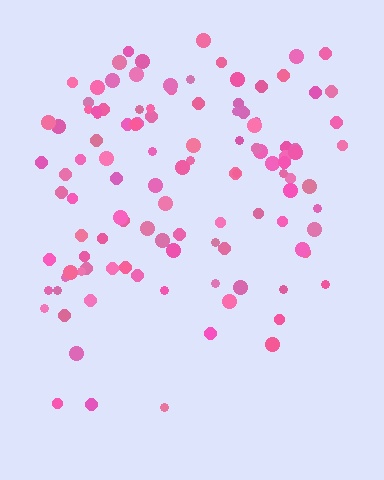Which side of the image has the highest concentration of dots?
The top.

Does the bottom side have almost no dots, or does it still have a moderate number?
Still a moderate number, just noticeably fewer than the top.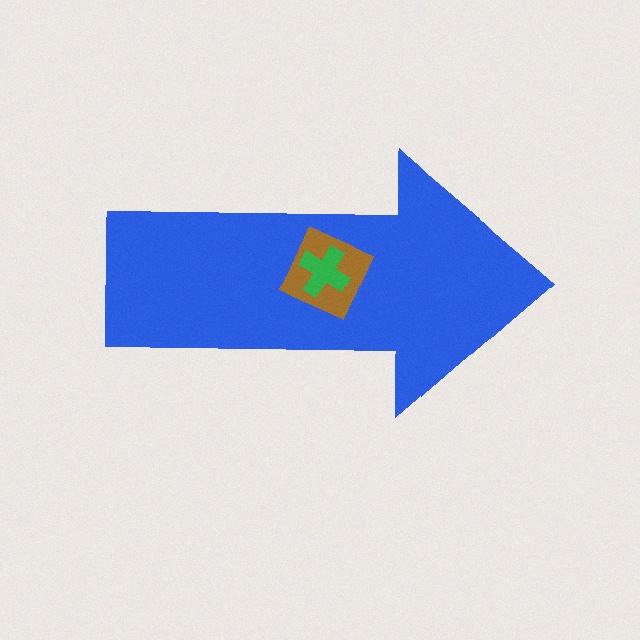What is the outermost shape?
The blue arrow.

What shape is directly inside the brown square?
The green cross.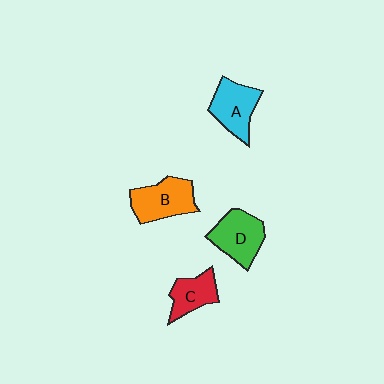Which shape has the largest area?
Shape B (orange).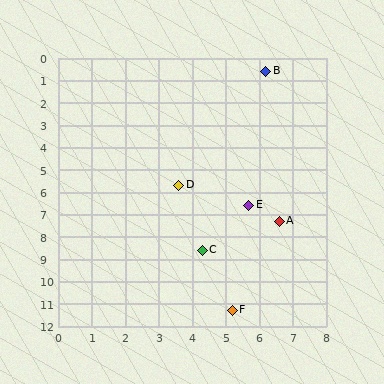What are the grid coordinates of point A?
Point A is at approximately (6.6, 7.3).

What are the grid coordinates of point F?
Point F is at approximately (5.2, 11.3).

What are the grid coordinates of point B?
Point B is at approximately (6.2, 0.6).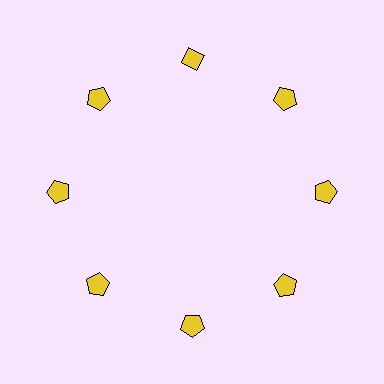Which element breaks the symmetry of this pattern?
The yellow diamond at roughly the 12 o'clock position breaks the symmetry. All other shapes are yellow pentagons.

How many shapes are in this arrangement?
There are 8 shapes arranged in a ring pattern.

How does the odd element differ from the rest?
It has a different shape: diamond instead of pentagon.